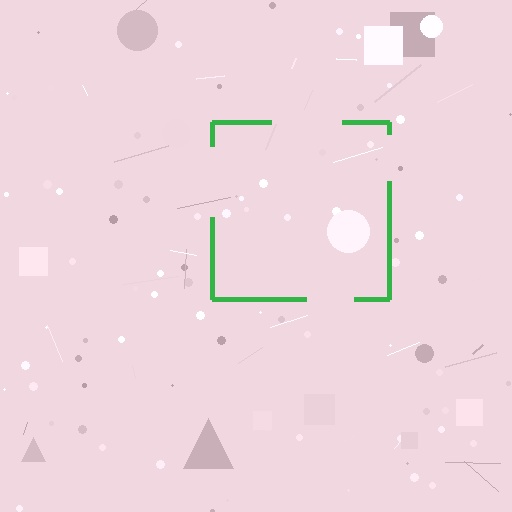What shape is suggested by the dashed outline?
The dashed outline suggests a square.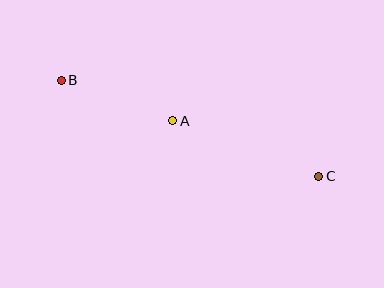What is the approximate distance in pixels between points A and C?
The distance between A and C is approximately 156 pixels.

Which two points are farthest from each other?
Points B and C are farthest from each other.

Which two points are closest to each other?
Points A and B are closest to each other.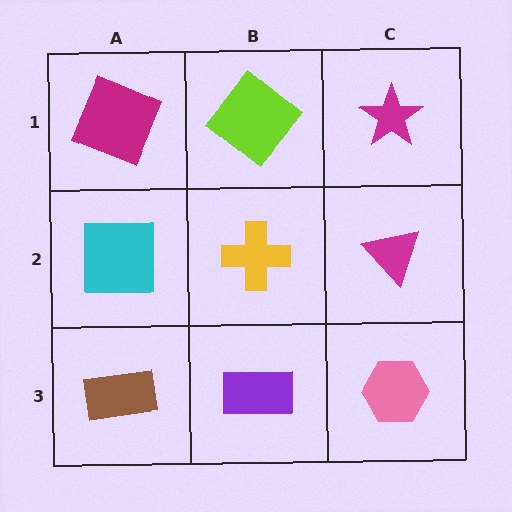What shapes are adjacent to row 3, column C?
A magenta triangle (row 2, column C), a purple rectangle (row 3, column B).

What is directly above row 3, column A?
A cyan square.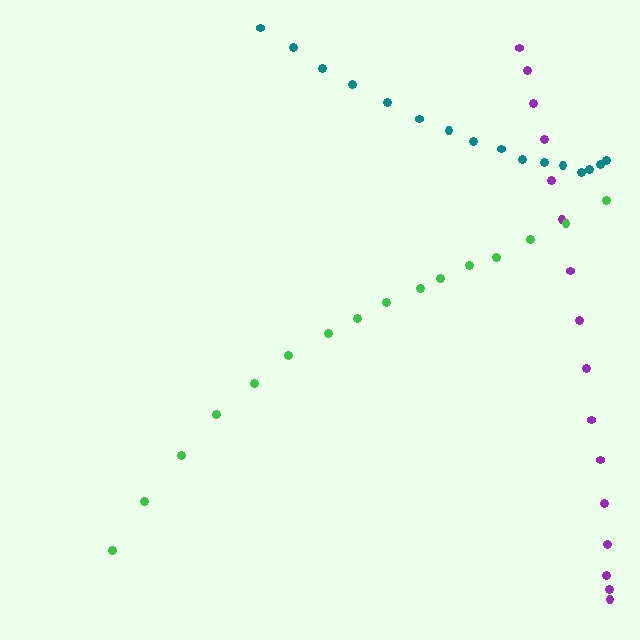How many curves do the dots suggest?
There are 3 distinct paths.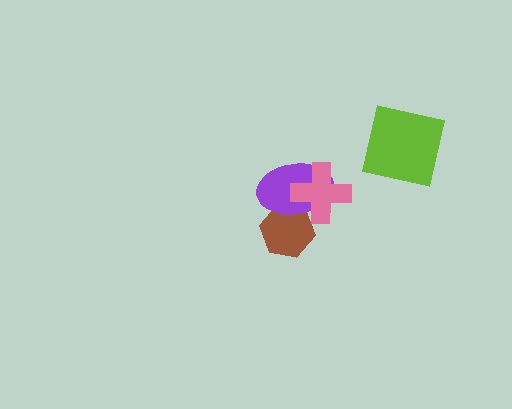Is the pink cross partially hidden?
No, no other shape covers it.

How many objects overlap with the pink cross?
2 objects overlap with the pink cross.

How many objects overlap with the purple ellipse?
2 objects overlap with the purple ellipse.